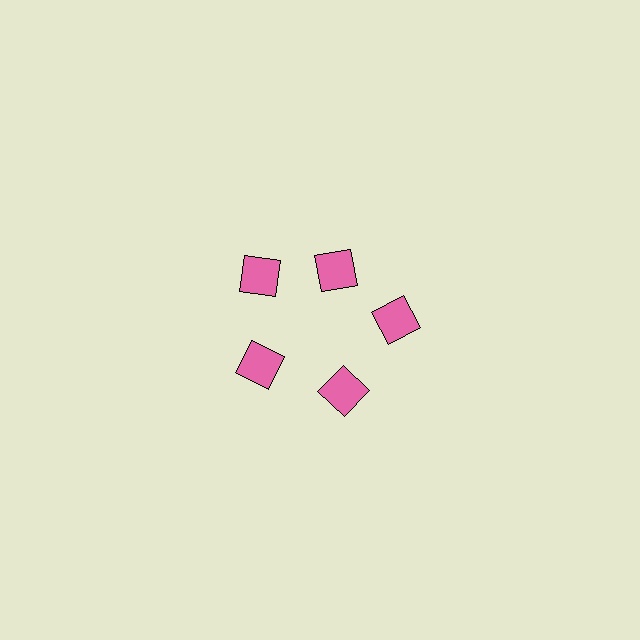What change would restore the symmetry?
The symmetry would be restored by moving it outward, back onto the ring so that all 5 squares sit at equal angles and equal distance from the center.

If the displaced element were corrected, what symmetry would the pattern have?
It would have 5-fold rotational symmetry — the pattern would map onto itself every 72 degrees.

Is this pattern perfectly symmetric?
No. The 5 pink squares are arranged in a ring, but one element near the 1 o'clock position is pulled inward toward the center, breaking the 5-fold rotational symmetry.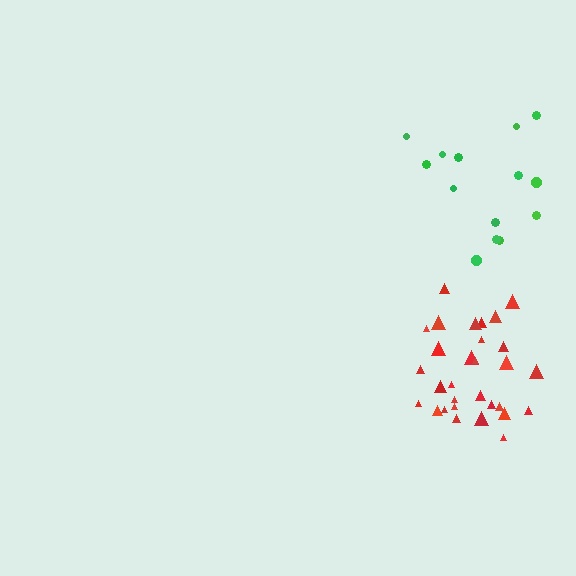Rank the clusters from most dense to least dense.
red, green.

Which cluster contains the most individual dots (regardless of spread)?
Red (30).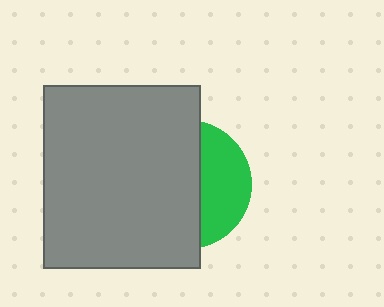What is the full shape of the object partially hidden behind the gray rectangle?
The partially hidden object is a green circle.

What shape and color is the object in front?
The object in front is a gray rectangle.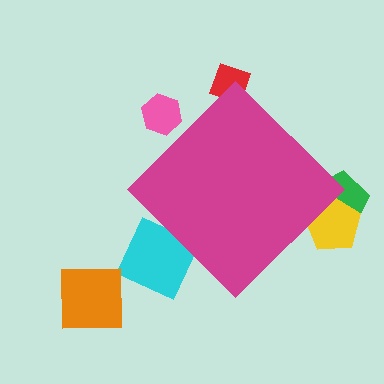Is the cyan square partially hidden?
Yes, the cyan square is partially hidden behind the magenta diamond.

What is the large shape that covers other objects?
A magenta diamond.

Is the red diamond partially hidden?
Yes, the red diamond is partially hidden behind the magenta diamond.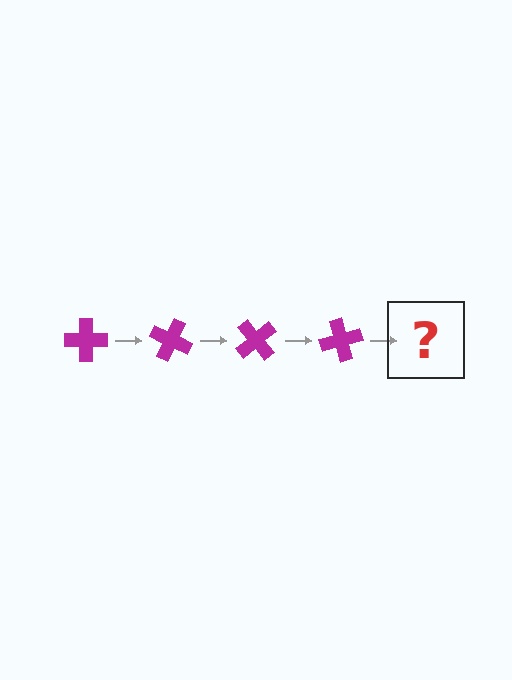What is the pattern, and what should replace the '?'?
The pattern is that the cross rotates 25 degrees each step. The '?' should be a magenta cross rotated 100 degrees.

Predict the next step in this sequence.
The next step is a magenta cross rotated 100 degrees.